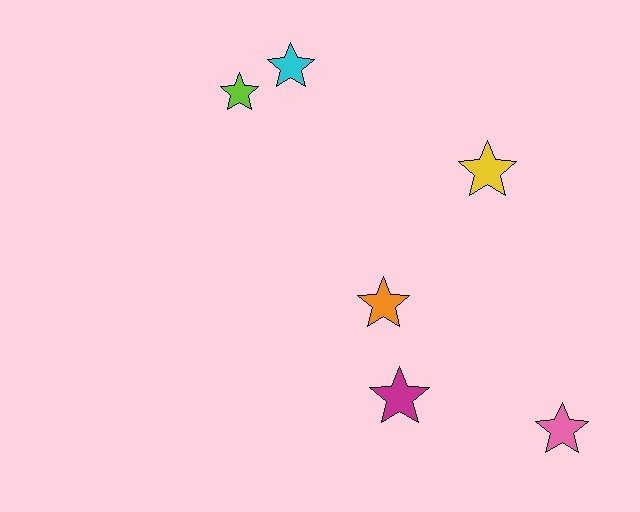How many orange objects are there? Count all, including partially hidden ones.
There is 1 orange object.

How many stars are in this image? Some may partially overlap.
There are 6 stars.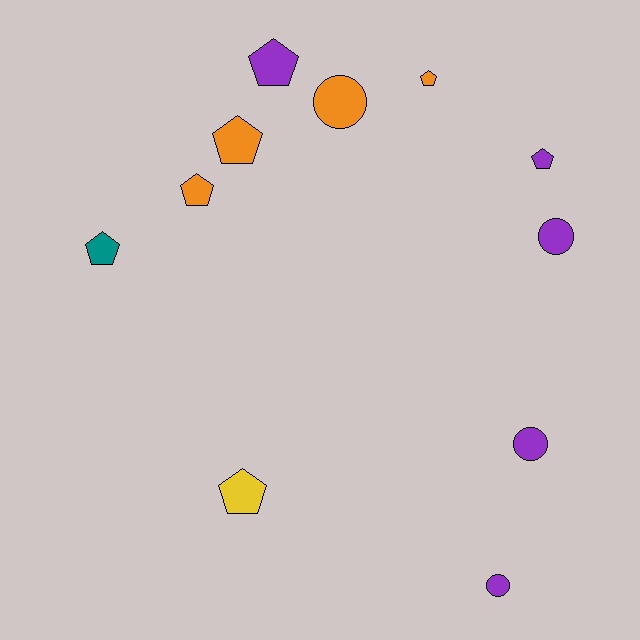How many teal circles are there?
There are no teal circles.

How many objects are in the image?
There are 11 objects.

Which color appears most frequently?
Purple, with 5 objects.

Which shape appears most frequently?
Pentagon, with 7 objects.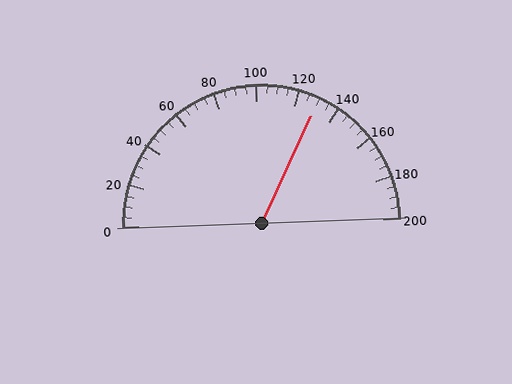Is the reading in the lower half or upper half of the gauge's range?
The reading is in the upper half of the range (0 to 200).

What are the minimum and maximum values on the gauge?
The gauge ranges from 0 to 200.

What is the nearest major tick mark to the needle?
The nearest major tick mark is 120.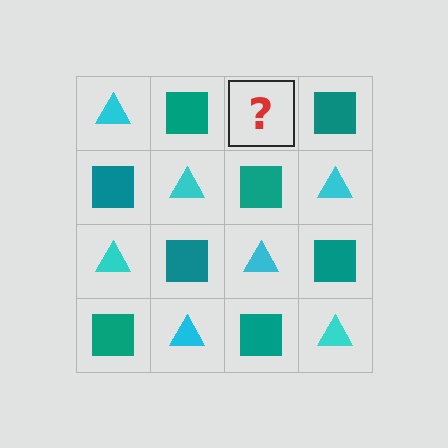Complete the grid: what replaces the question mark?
The question mark should be replaced with a cyan triangle.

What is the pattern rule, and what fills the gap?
The rule is that it alternates cyan triangle and teal square in a checkerboard pattern. The gap should be filled with a cyan triangle.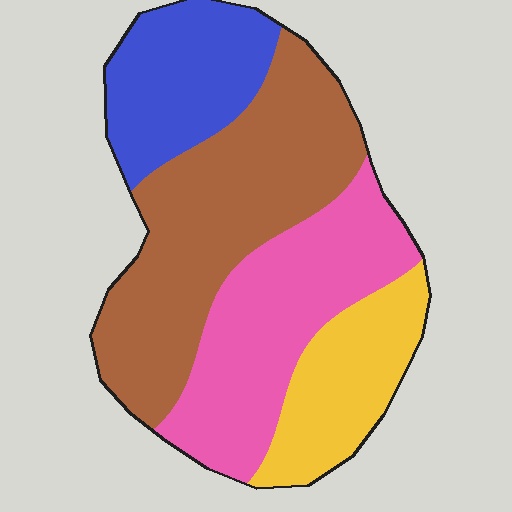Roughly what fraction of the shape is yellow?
Yellow covers around 15% of the shape.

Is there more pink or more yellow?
Pink.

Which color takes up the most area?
Brown, at roughly 35%.